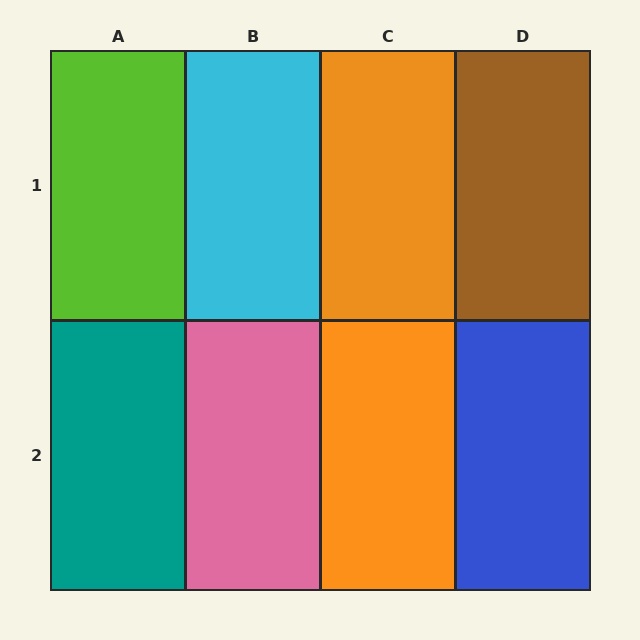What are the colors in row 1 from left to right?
Lime, cyan, orange, brown.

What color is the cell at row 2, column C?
Orange.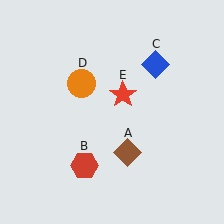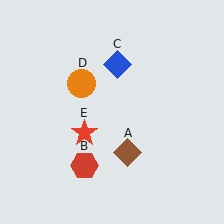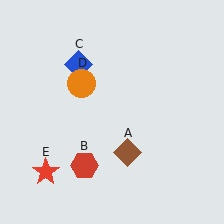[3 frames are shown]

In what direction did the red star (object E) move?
The red star (object E) moved down and to the left.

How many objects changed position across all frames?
2 objects changed position: blue diamond (object C), red star (object E).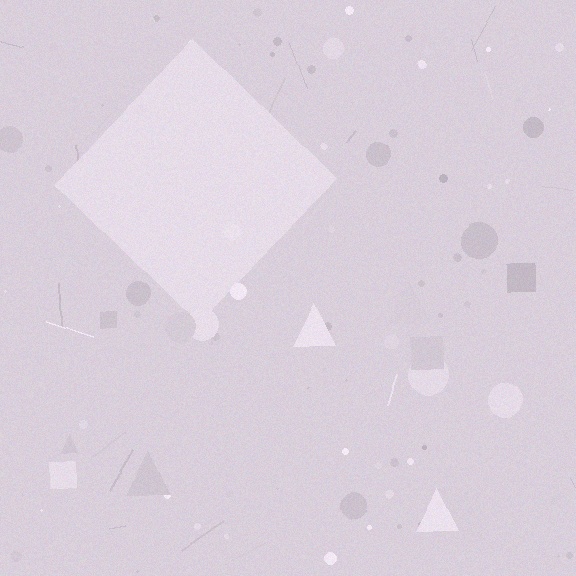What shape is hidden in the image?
A diamond is hidden in the image.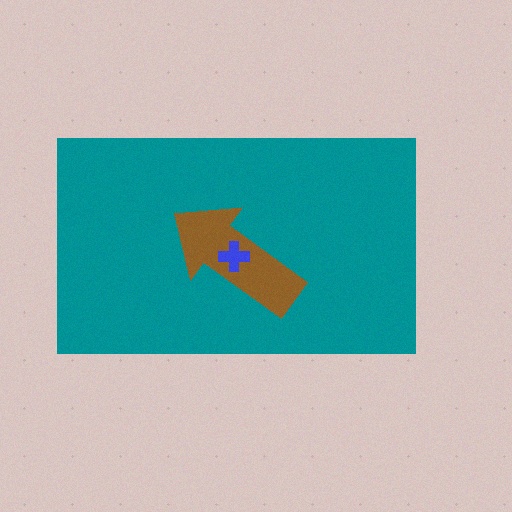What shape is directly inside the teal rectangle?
The brown arrow.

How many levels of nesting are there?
3.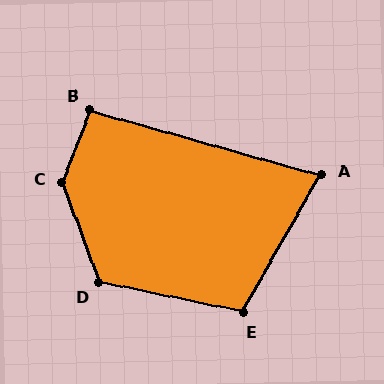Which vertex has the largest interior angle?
C, at approximately 139 degrees.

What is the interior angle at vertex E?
Approximately 108 degrees (obtuse).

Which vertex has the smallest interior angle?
A, at approximately 76 degrees.